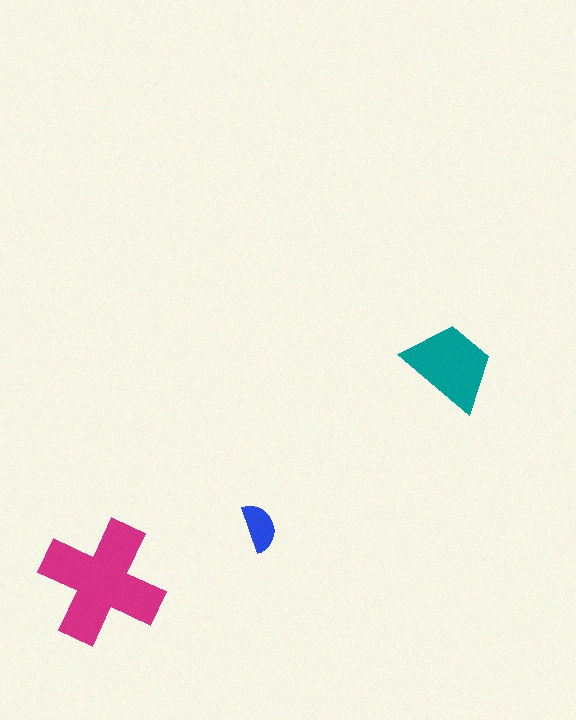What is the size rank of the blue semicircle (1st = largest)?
3rd.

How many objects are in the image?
There are 3 objects in the image.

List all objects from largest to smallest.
The magenta cross, the teal trapezoid, the blue semicircle.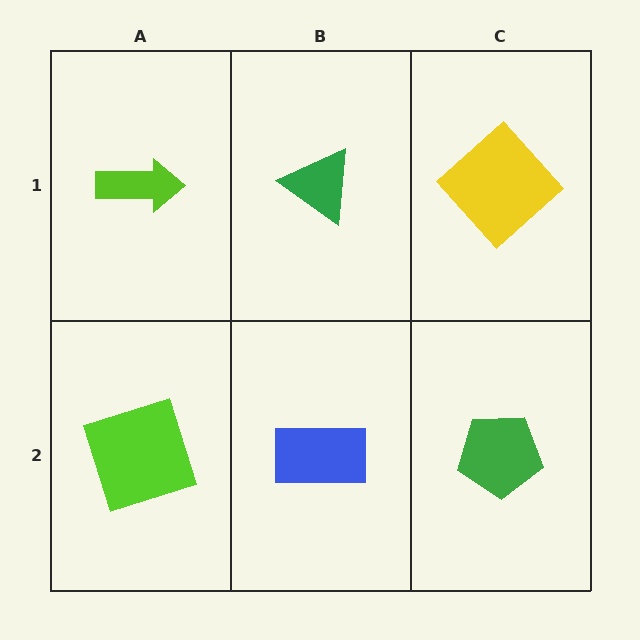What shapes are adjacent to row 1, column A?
A lime square (row 2, column A), a green triangle (row 1, column B).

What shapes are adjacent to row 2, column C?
A yellow diamond (row 1, column C), a blue rectangle (row 2, column B).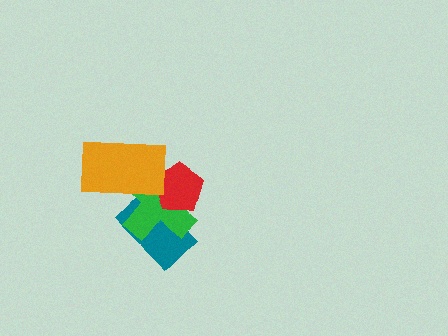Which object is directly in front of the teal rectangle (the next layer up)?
The green cross is directly in front of the teal rectangle.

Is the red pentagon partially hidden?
Yes, it is partially covered by another shape.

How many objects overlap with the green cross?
3 objects overlap with the green cross.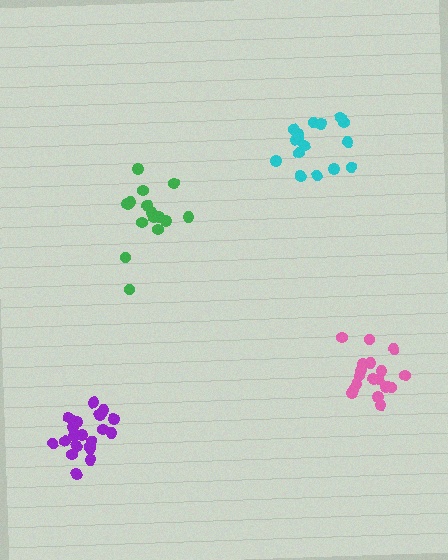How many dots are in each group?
Group 1: 18 dots, Group 2: 21 dots, Group 3: 16 dots, Group 4: 15 dots (70 total).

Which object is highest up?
The cyan cluster is topmost.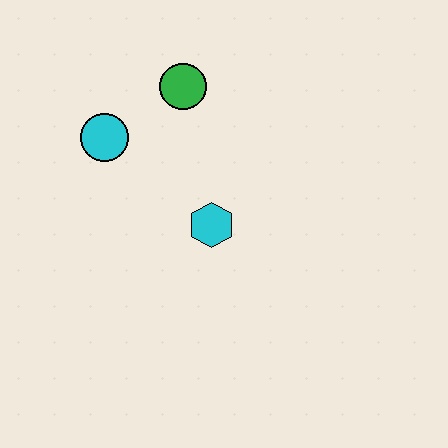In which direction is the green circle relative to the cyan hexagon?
The green circle is above the cyan hexagon.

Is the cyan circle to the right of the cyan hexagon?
No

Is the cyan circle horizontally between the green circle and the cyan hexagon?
No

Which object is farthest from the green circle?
The cyan hexagon is farthest from the green circle.